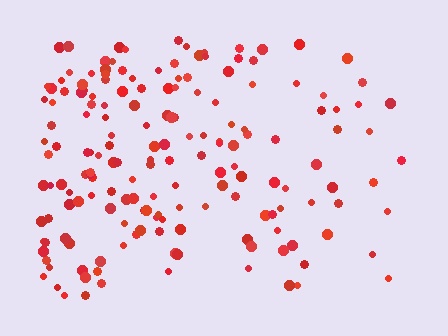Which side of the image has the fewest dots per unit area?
The right.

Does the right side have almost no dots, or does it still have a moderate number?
Still a moderate number, just noticeably fewer than the left.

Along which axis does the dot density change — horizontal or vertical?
Horizontal.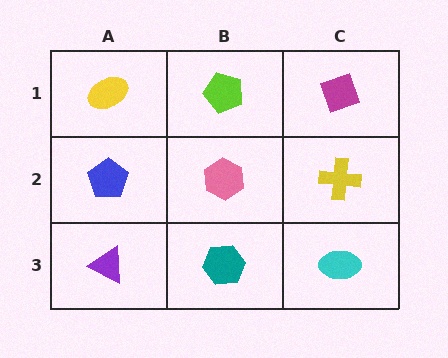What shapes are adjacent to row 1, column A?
A blue pentagon (row 2, column A), a lime pentagon (row 1, column B).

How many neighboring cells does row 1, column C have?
2.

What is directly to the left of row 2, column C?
A pink hexagon.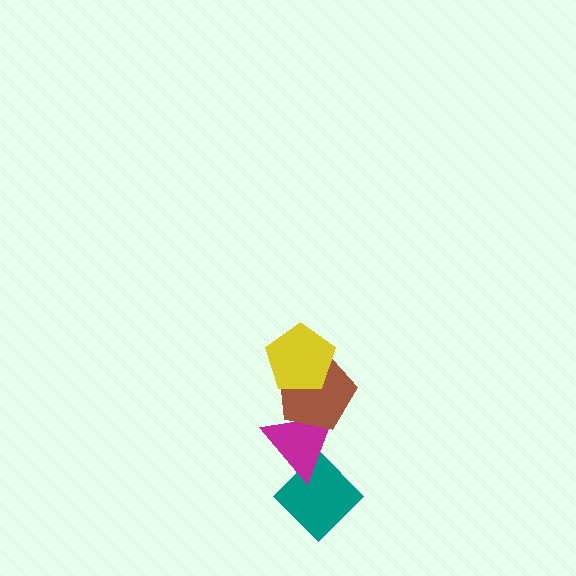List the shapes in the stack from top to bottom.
From top to bottom: the yellow pentagon, the brown pentagon, the magenta triangle, the teal diamond.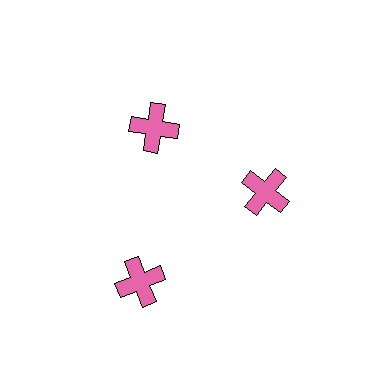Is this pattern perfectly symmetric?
No. The 3 pink crosses are arranged in a ring, but one element near the 7 o'clock position is pushed outward from the center, breaking the 3-fold rotational symmetry.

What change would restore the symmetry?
The symmetry would be restored by moving it inward, back onto the ring so that all 3 crosses sit at equal angles and equal distance from the center.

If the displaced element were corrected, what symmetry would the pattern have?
It would have 3-fold rotational symmetry — the pattern would map onto itself every 120 degrees.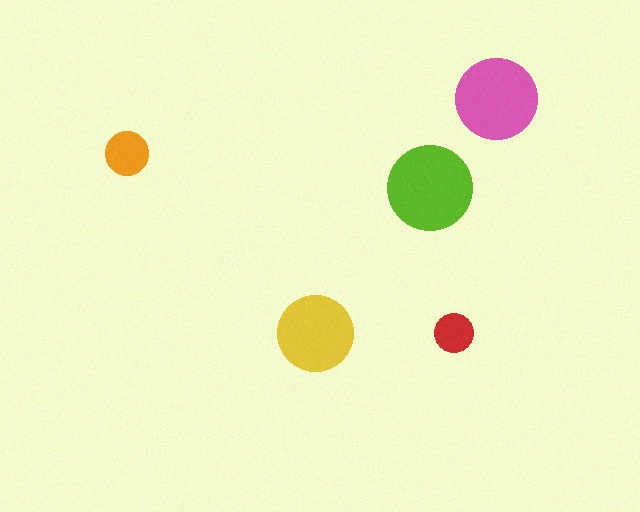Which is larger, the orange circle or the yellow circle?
The yellow one.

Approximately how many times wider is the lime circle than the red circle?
About 2 times wider.